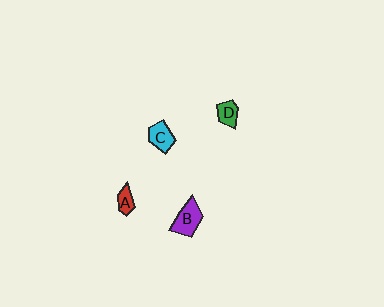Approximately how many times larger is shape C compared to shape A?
Approximately 1.6 times.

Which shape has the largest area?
Shape B (purple).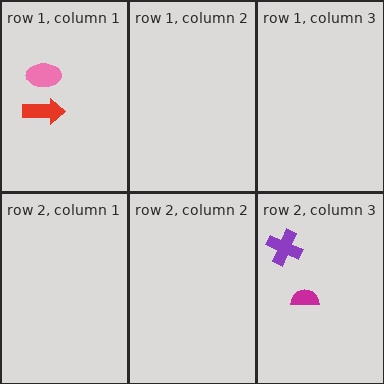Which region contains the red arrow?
The row 1, column 1 region.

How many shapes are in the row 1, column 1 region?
2.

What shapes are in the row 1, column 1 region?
The red arrow, the pink ellipse.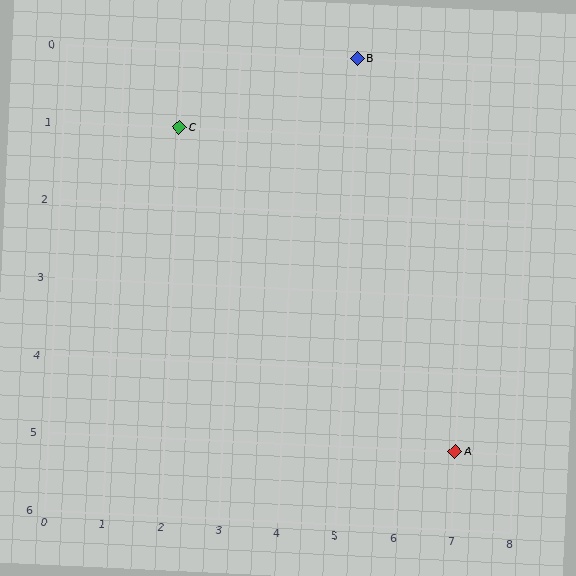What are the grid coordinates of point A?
Point A is at grid coordinates (7, 5).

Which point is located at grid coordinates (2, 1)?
Point C is at (2, 1).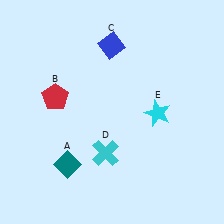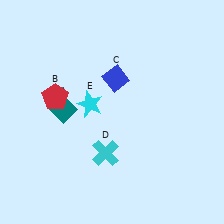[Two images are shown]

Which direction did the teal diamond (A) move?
The teal diamond (A) moved up.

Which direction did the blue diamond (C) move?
The blue diamond (C) moved down.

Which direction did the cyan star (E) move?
The cyan star (E) moved left.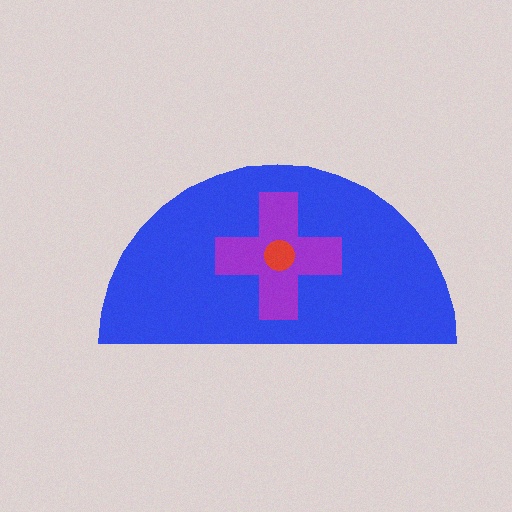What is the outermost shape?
The blue semicircle.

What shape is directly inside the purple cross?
The red circle.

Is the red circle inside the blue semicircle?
Yes.